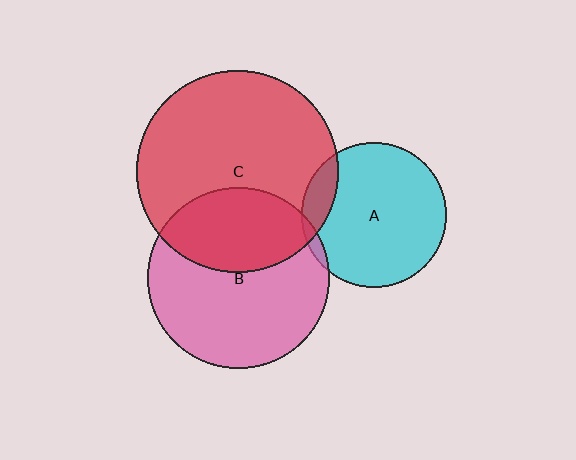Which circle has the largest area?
Circle C (red).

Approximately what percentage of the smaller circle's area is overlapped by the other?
Approximately 5%.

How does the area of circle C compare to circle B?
Approximately 1.2 times.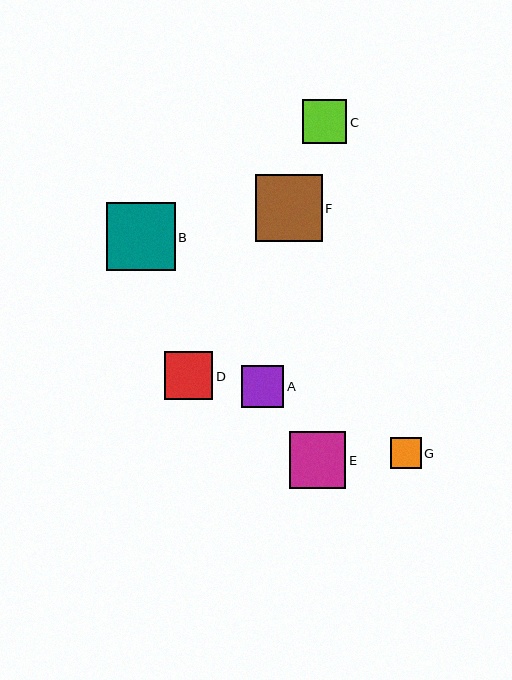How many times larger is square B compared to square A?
Square B is approximately 1.6 times the size of square A.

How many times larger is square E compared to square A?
Square E is approximately 1.3 times the size of square A.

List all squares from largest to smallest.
From largest to smallest: B, F, E, D, C, A, G.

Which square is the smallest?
Square G is the smallest with a size of approximately 31 pixels.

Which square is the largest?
Square B is the largest with a size of approximately 68 pixels.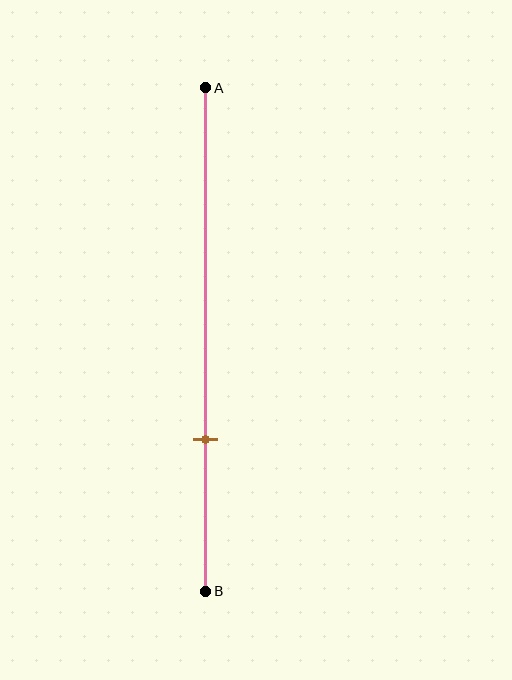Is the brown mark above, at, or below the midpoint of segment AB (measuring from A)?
The brown mark is below the midpoint of segment AB.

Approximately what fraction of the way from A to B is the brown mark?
The brown mark is approximately 70% of the way from A to B.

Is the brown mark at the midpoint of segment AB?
No, the mark is at about 70% from A, not at the 50% midpoint.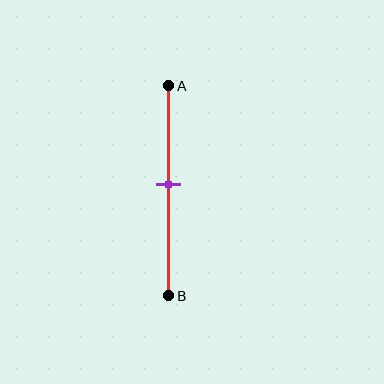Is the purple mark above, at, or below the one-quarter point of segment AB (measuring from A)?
The purple mark is below the one-quarter point of segment AB.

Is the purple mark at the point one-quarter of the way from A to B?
No, the mark is at about 45% from A, not at the 25% one-quarter point.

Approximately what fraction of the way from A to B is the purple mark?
The purple mark is approximately 45% of the way from A to B.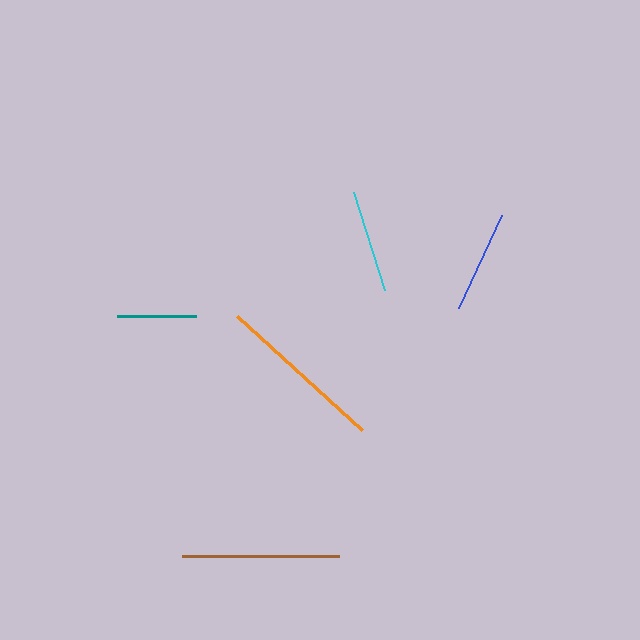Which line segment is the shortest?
The teal line is the shortest at approximately 79 pixels.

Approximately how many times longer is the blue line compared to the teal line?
The blue line is approximately 1.3 times the length of the teal line.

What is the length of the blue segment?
The blue segment is approximately 103 pixels long.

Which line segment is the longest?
The orange line is the longest at approximately 169 pixels.